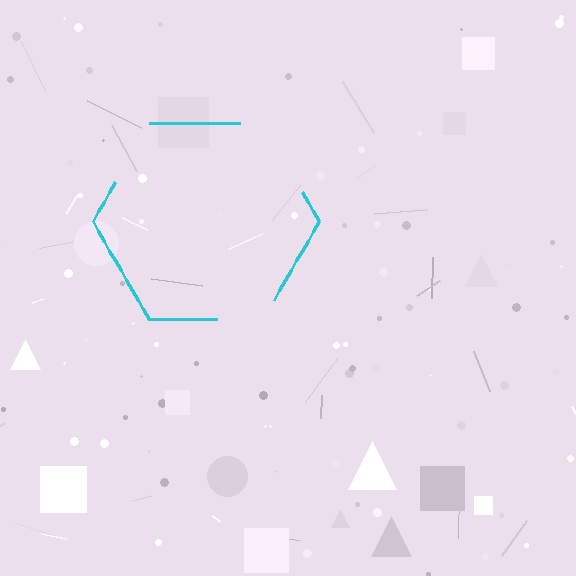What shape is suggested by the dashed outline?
The dashed outline suggests a hexagon.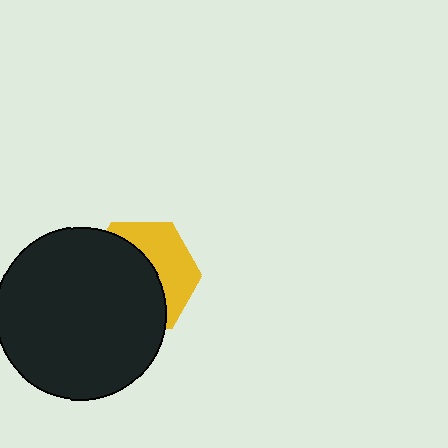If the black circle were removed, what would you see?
You would see the complete yellow hexagon.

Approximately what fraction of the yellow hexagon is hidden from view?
Roughly 60% of the yellow hexagon is hidden behind the black circle.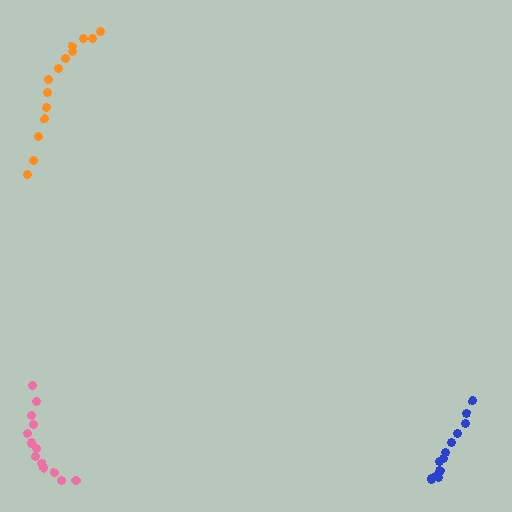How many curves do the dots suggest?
There are 3 distinct paths.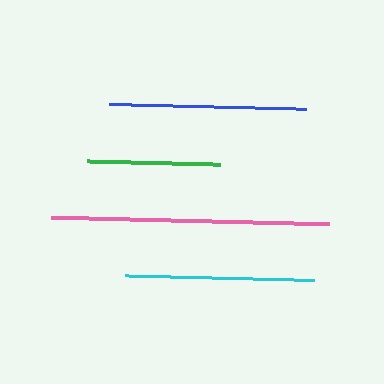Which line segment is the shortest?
The green line is the shortest at approximately 134 pixels.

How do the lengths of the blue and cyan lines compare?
The blue and cyan lines are approximately the same length.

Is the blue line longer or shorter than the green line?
The blue line is longer than the green line.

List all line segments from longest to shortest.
From longest to shortest: pink, blue, cyan, green.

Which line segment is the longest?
The pink line is the longest at approximately 278 pixels.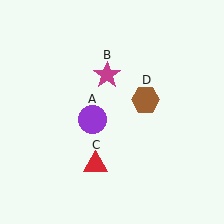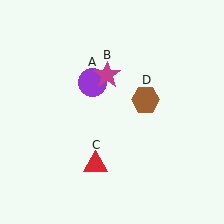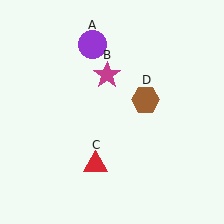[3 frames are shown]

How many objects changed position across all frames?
1 object changed position: purple circle (object A).